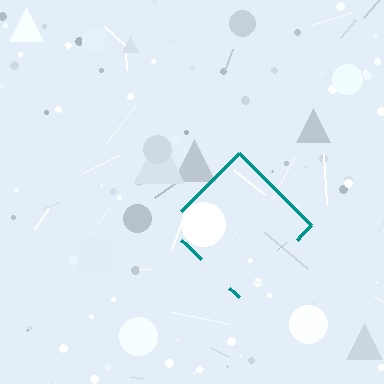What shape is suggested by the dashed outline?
The dashed outline suggests a diamond.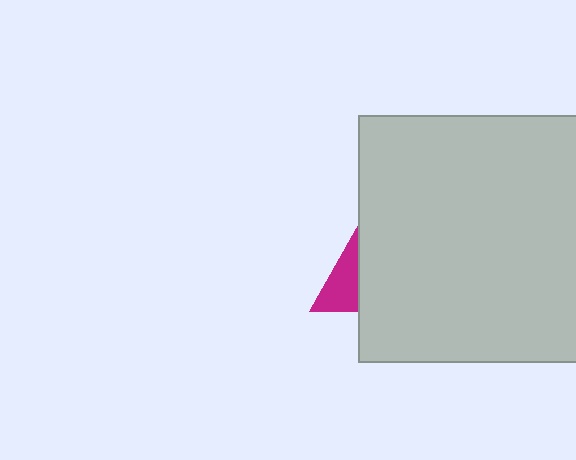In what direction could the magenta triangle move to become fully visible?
The magenta triangle could move left. That would shift it out from behind the light gray rectangle entirely.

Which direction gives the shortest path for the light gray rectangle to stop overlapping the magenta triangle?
Moving right gives the shortest separation.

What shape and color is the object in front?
The object in front is a light gray rectangle.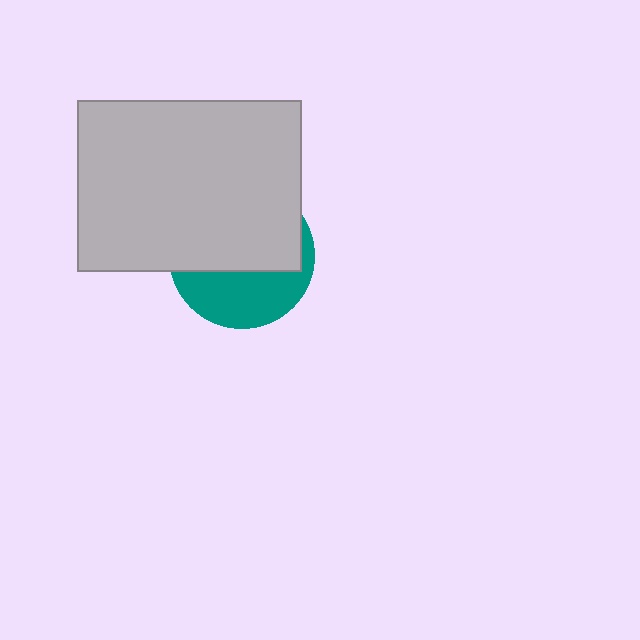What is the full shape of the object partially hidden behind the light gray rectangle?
The partially hidden object is a teal circle.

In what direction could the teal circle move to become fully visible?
The teal circle could move down. That would shift it out from behind the light gray rectangle entirely.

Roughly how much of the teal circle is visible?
A small part of it is visible (roughly 40%).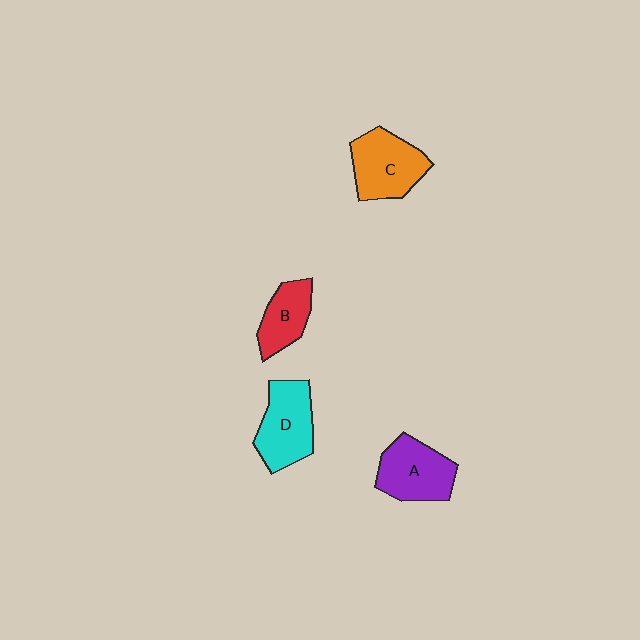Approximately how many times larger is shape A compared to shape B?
Approximately 1.4 times.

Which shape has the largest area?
Shape D (cyan).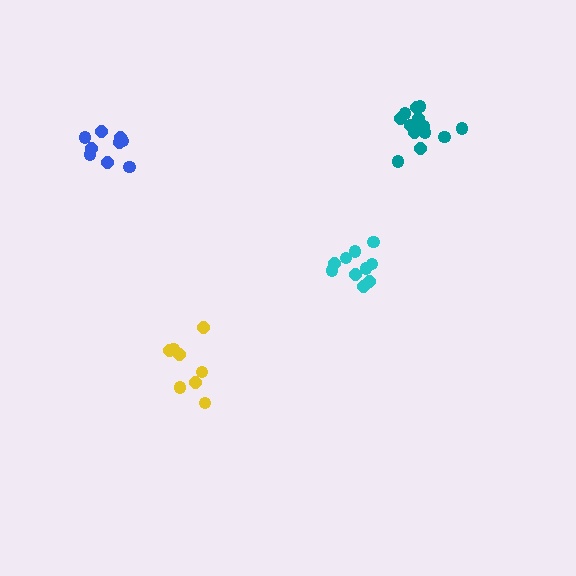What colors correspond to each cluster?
The clusters are colored: yellow, cyan, teal, blue.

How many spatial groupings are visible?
There are 4 spatial groupings.